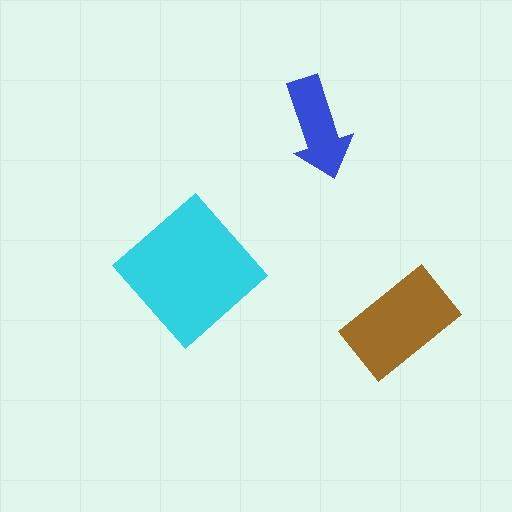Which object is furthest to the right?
The brown rectangle is rightmost.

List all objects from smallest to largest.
The blue arrow, the brown rectangle, the cyan diamond.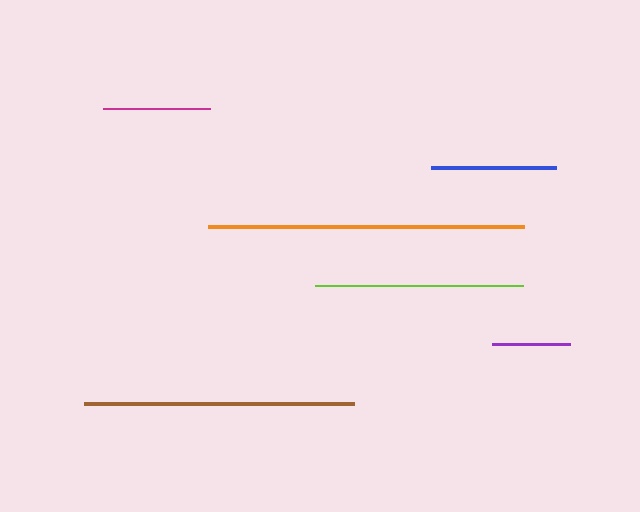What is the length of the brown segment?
The brown segment is approximately 270 pixels long.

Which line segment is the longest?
The orange line is the longest at approximately 316 pixels.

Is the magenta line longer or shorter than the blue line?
The blue line is longer than the magenta line.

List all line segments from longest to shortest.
From longest to shortest: orange, brown, lime, blue, magenta, purple.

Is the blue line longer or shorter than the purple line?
The blue line is longer than the purple line.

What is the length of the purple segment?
The purple segment is approximately 79 pixels long.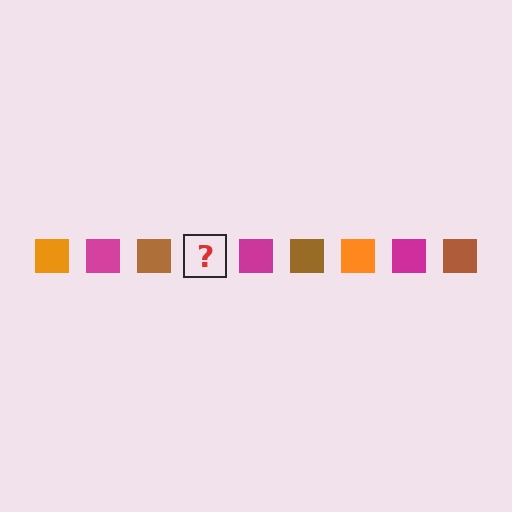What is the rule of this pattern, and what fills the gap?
The rule is that the pattern cycles through orange, magenta, brown squares. The gap should be filled with an orange square.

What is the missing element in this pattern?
The missing element is an orange square.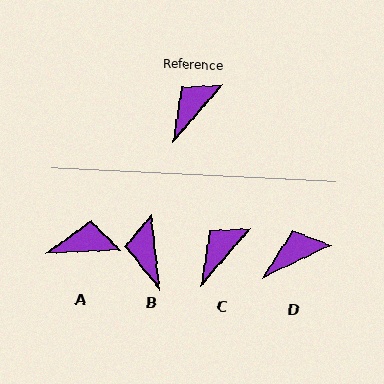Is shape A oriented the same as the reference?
No, it is off by about 46 degrees.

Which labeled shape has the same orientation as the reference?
C.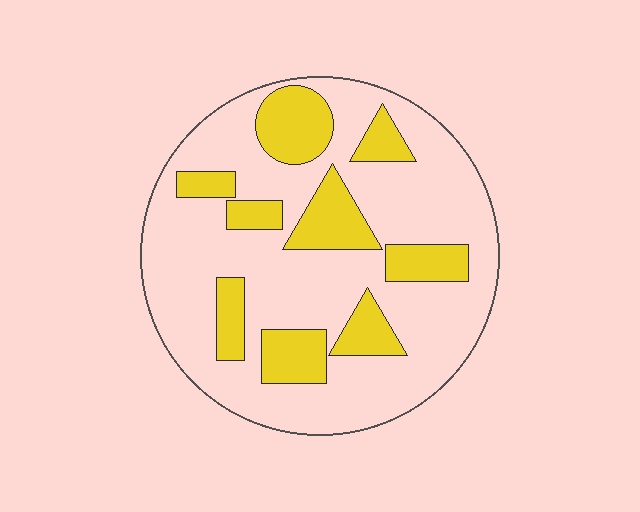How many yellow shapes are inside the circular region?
9.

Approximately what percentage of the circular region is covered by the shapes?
Approximately 25%.